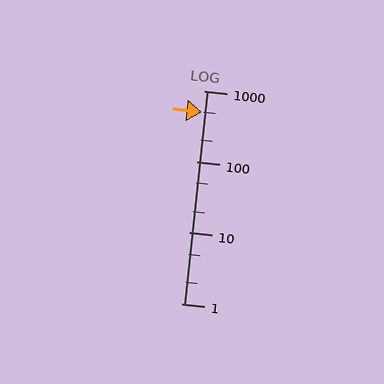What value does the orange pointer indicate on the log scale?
The pointer indicates approximately 500.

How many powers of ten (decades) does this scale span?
The scale spans 3 decades, from 1 to 1000.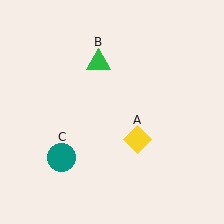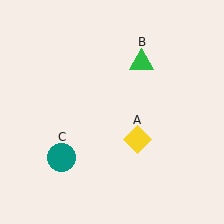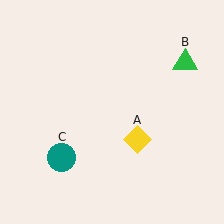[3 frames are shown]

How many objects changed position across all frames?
1 object changed position: green triangle (object B).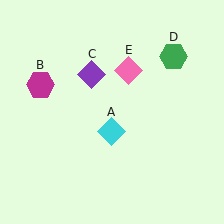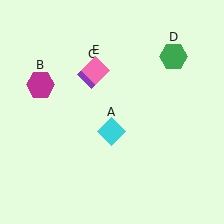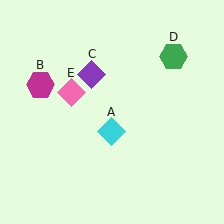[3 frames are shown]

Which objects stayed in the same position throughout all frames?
Cyan diamond (object A) and magenta hexagon (object B) and purple diamond (object C) and green hexagon (object D) remained stationary.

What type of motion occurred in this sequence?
The pink diamond (object E) rotated counterclockwise around the center of the scene.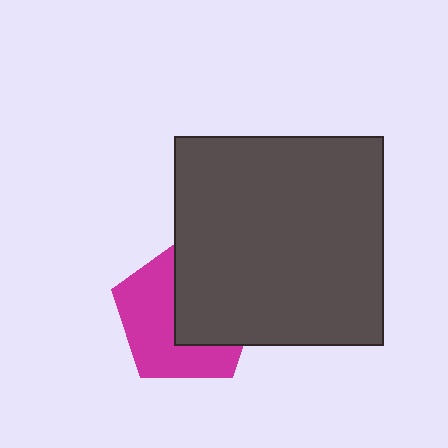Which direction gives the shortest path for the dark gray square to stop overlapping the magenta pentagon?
Moving right gives the shortest separation.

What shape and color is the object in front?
The object in front is a dark gray square.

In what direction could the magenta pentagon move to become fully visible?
The magenta pentagon could move left. That would shift it out from behind the dark gray square entirely.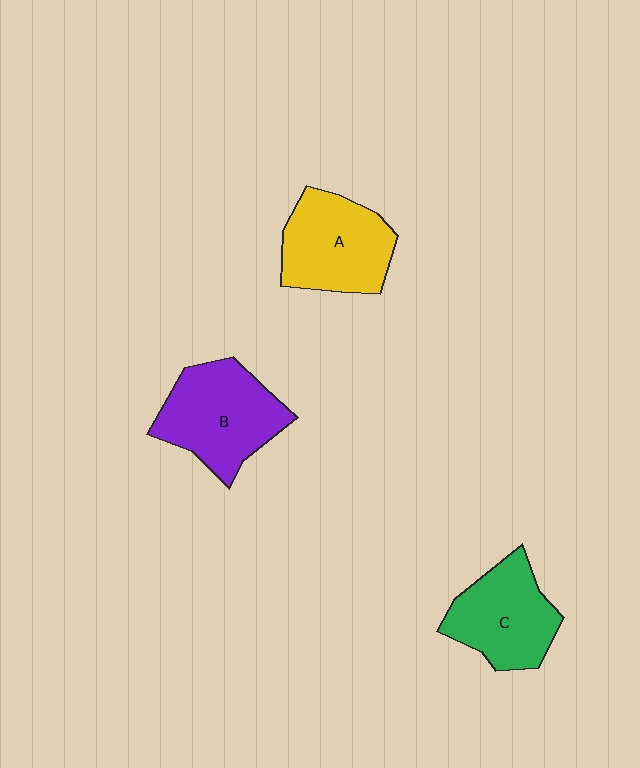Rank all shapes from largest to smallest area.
From largest to smallest: B (purple), A (yellow), C (green).